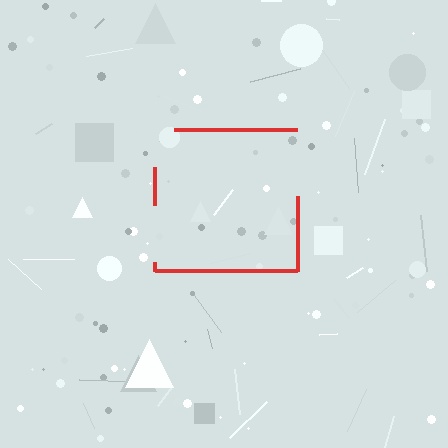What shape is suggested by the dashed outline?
The dashed outline suggests a square.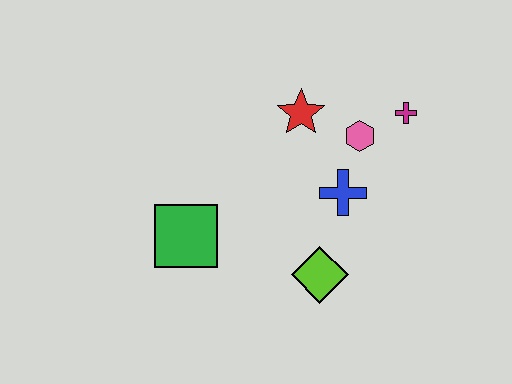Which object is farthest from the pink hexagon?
The green square is farthest from the pink hexagon.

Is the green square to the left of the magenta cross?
Yes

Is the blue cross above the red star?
No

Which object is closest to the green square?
The lime diamond is closest to the green square.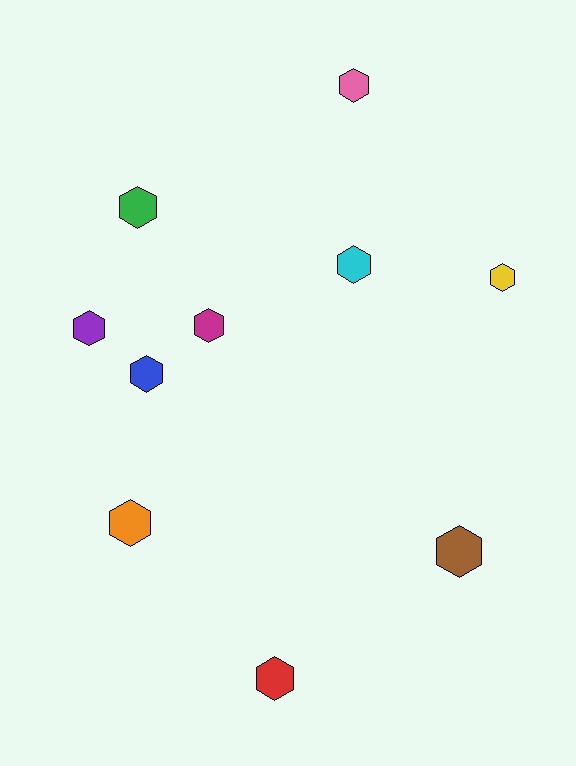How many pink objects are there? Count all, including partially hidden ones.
There is 1 pink object.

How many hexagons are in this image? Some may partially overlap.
There are 10 hexagons.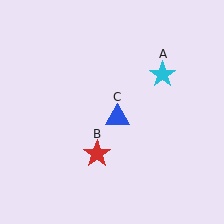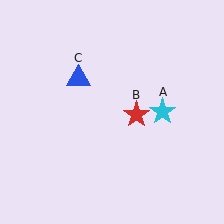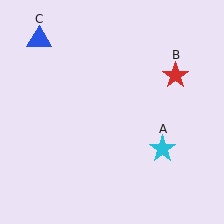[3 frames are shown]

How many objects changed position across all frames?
3 objects changed position: cyan star (object A), red star (object B), blue triangle (object C).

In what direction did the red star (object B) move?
The red star (object B) moved up and to the right.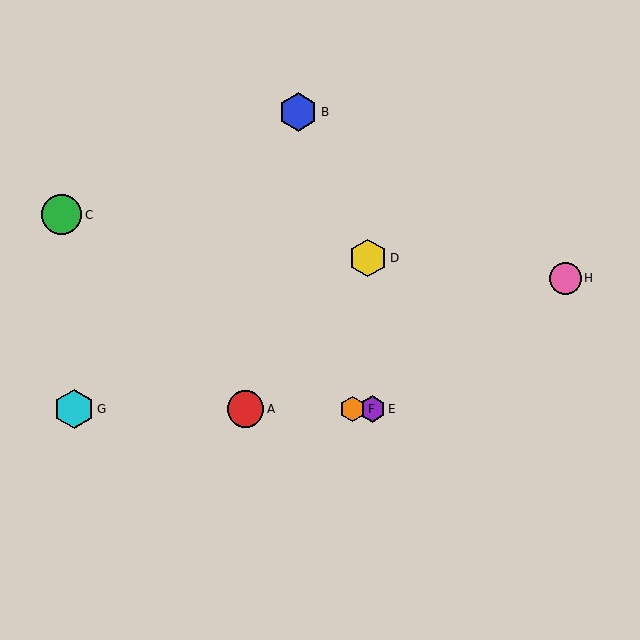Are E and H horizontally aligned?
No, E is at y≈409 and H is at y≈278.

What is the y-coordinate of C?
Object C is at y≈215.